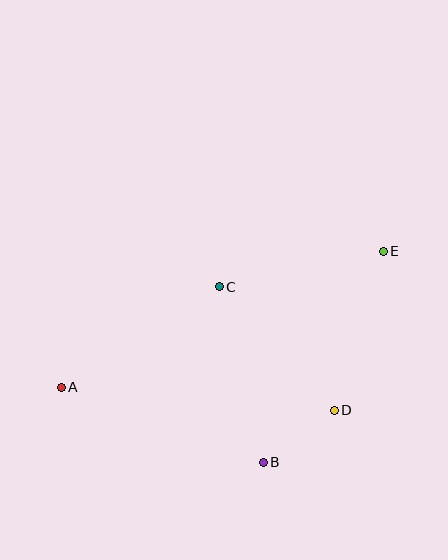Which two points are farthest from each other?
Points A and E are farthest from each other.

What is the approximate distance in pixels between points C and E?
The distance between C and E is approximately 168 pixels.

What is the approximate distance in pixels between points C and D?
The distance between C and D is approximately 169 pixels.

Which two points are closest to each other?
Points B and D are closest to each other.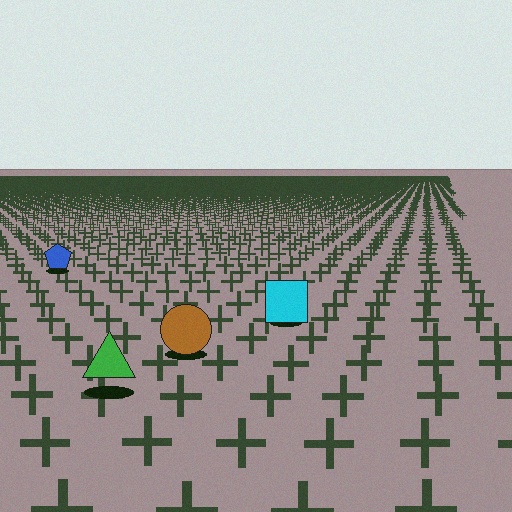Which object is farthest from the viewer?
The blue pentagon is farthest from the viewer. It appears smaller and the ground texture around it is denser.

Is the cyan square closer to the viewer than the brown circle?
No. The brown circle is closer — you can tell from the texture gradient: the ground texture is coarser near it.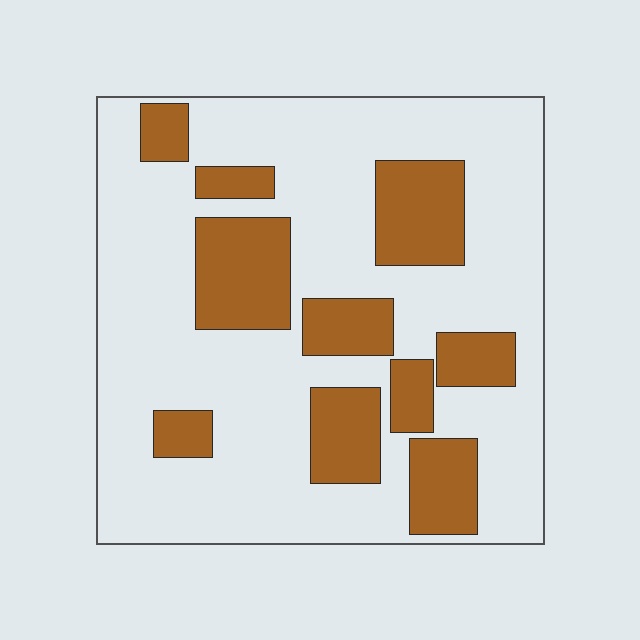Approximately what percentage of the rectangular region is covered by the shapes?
Approximately 25%.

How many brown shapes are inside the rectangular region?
10.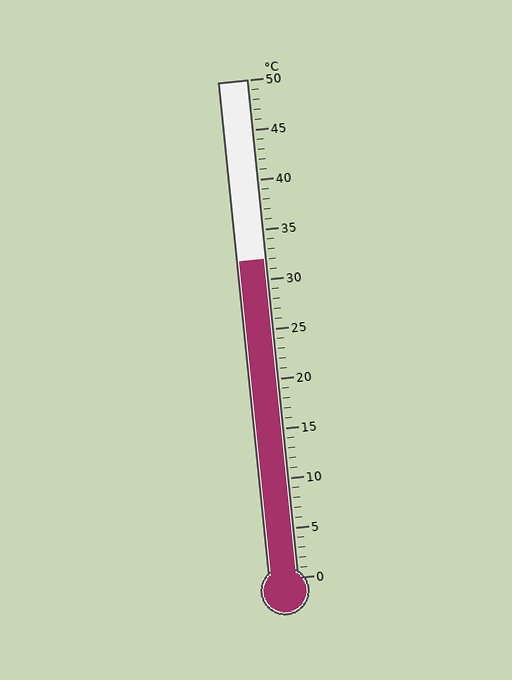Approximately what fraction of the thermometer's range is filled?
The thermometer is filled to approximately 65% of its range.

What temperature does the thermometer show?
The thermometer shows approximately 32°C.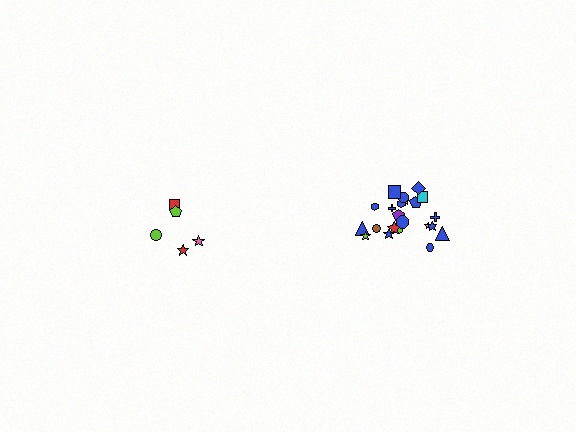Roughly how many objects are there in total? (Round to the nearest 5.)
Roughly 25 objects in total.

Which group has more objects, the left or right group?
The right group.